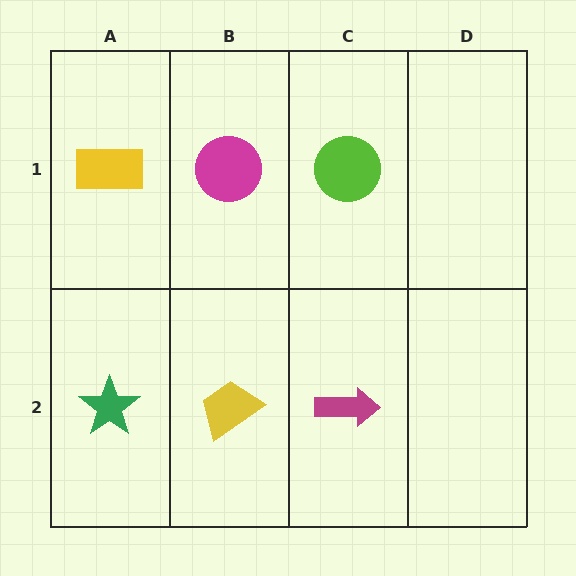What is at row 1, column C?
A lime circle.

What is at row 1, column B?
A magenta circle.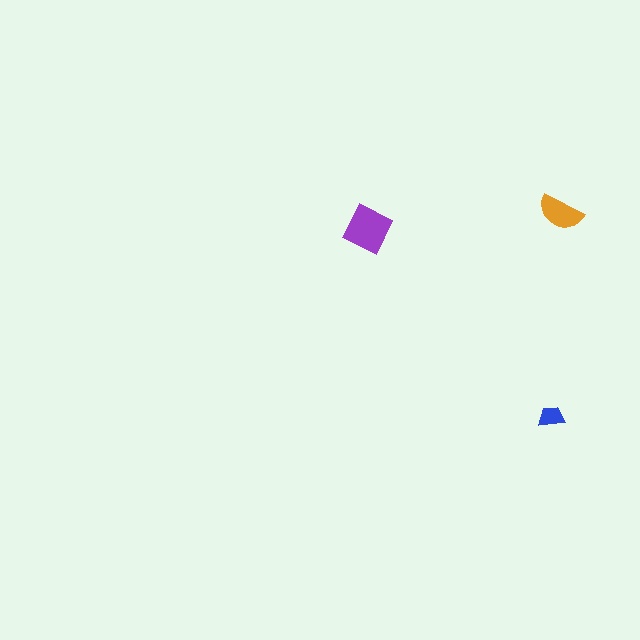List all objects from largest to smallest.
The purple diamond, the orange semicircle, the blue trapezoid.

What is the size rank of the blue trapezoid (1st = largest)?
3rd.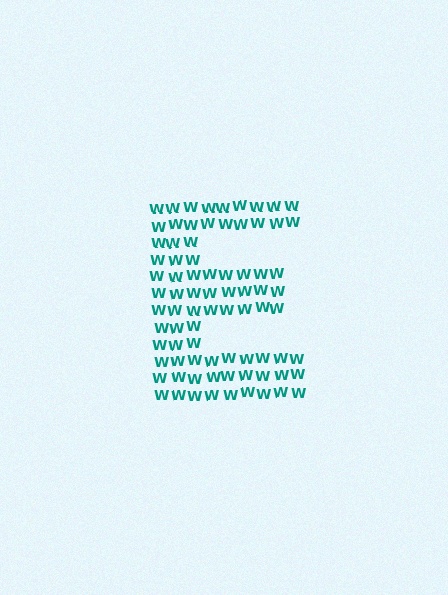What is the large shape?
The large shape is the letter E.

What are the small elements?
The small elements are letter W's.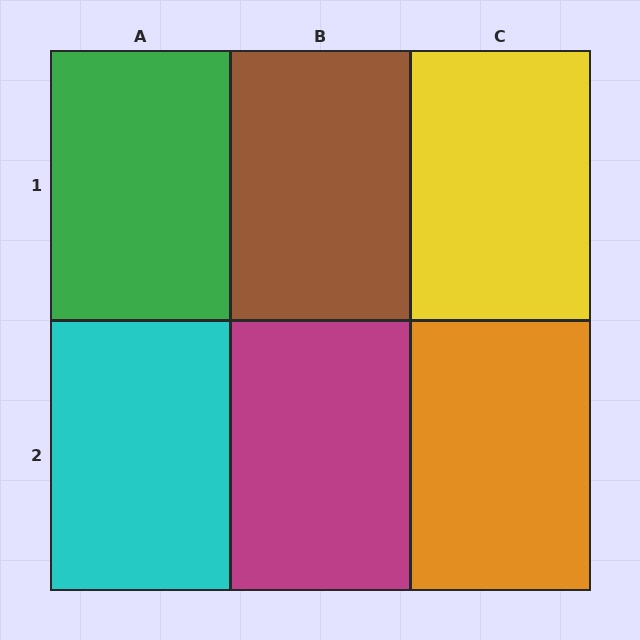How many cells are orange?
1 cell is orange.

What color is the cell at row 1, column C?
Yellow.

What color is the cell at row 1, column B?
Brown.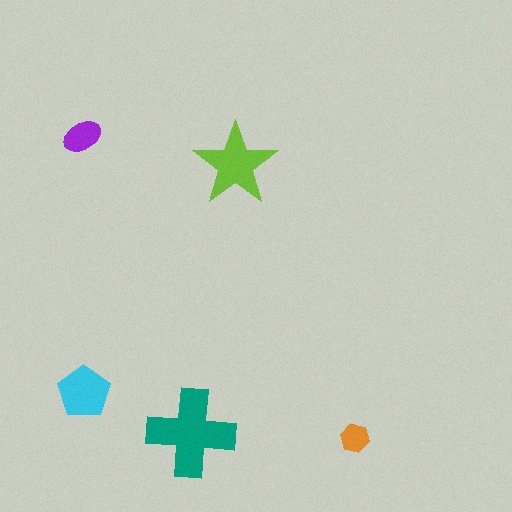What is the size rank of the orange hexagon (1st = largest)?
5th.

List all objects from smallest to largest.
The orange hexagon, the purple ellipse, the cyan pentagon, the lime star, the teal cross.